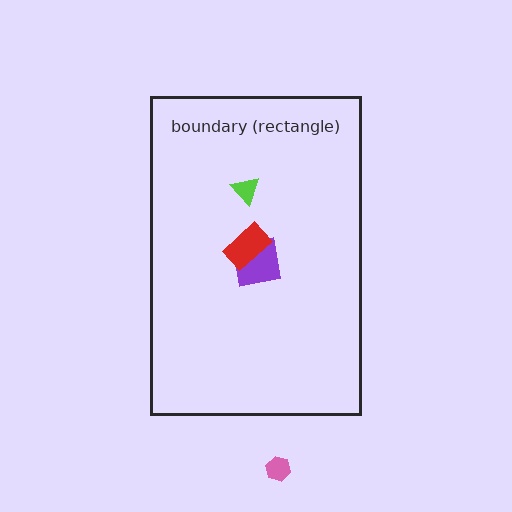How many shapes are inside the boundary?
4 inside, 1 outside.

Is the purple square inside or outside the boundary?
Inside.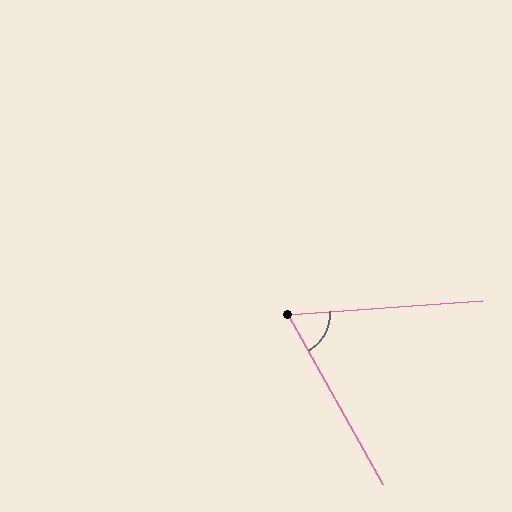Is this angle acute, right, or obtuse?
It is acute.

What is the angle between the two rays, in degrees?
Approximately 65 degrees.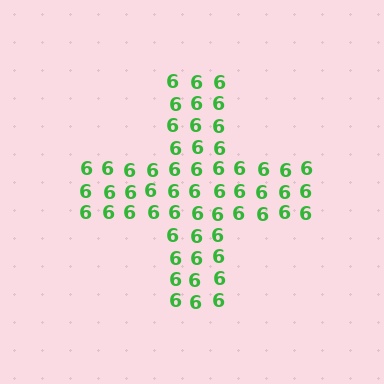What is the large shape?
The large shape is a cross.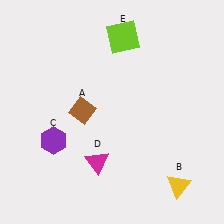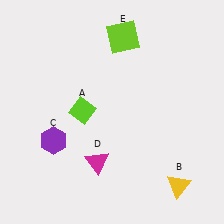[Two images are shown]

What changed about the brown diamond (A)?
In Image 1, A is brown. In Image 2, it changed to lime.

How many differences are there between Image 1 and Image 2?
There is 1 difference between the two images.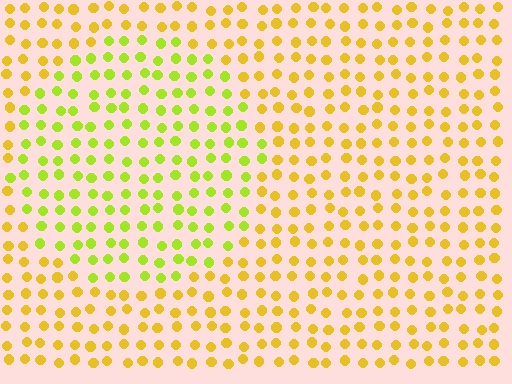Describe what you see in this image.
The image is filled with small yellow elements in a uniform arrangement. A circle-shaped region is visible where the elements are tinted to a slightly different hue, forming a subtle color boundary.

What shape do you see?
I see a circle.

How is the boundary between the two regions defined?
The boundary is defined purely by a slight shift in hue (about 34 degrees). Spacing, size, and orientation are identical on both sides.